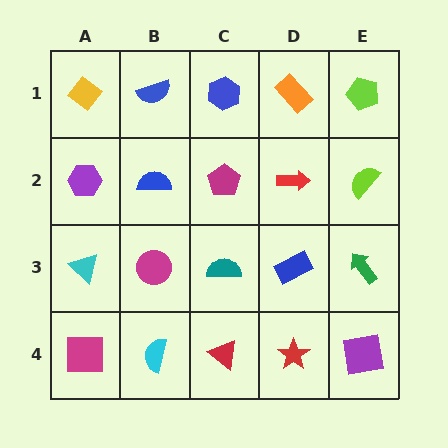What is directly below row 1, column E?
A lime semicircle.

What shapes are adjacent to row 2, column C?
A blue hexagon (row 1, column C), a teal semicircle (row 3, column C), a blue semicircle (row 2, column B), a red arrow (row 2, column D).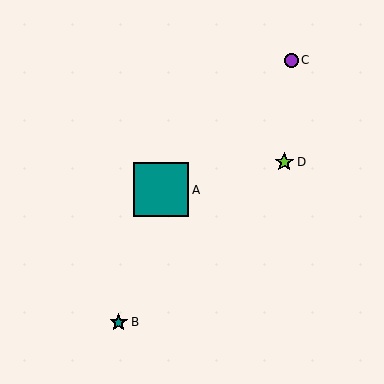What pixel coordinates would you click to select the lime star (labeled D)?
Click at (284, 162) to select the lime star D.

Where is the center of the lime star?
The center of the lime star is at (284, 162).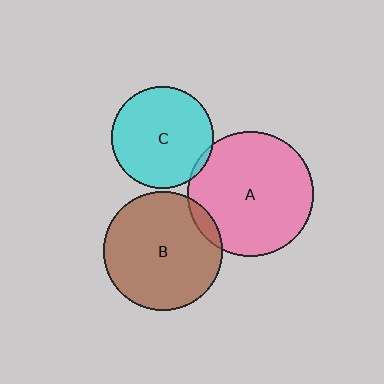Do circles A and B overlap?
Yes.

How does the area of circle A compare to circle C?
Approximately 1.5 times.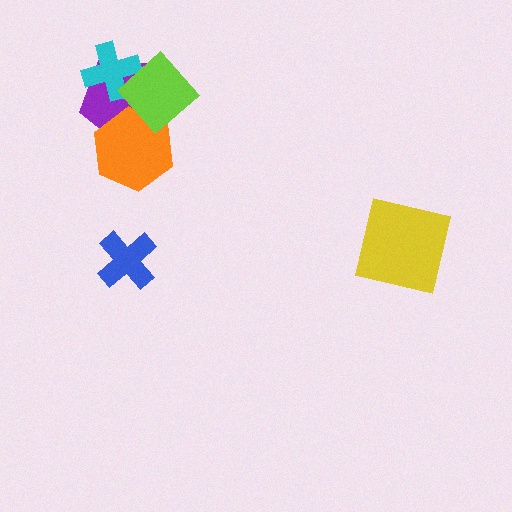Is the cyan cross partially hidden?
Yes, it is partially covered by another shape.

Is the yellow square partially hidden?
No, no other shape covers it.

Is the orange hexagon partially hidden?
Yes, it is partially covered by another shape.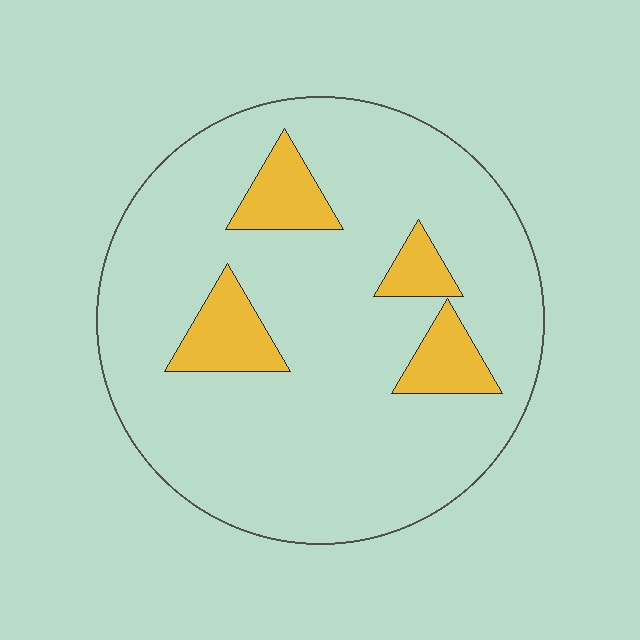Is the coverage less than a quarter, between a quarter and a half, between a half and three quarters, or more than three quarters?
Less than a quarter.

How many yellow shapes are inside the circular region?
4.